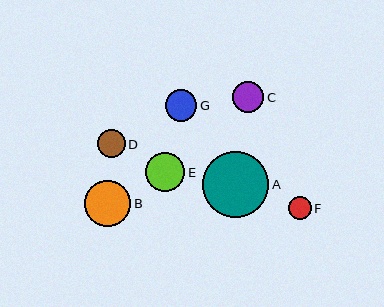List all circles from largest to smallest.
From largest to smallest: A, B, E, G, C, D, F.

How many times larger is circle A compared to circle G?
Circle A is approximately 2.1 times the size of circle G.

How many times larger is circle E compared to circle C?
Circle E is approximately 1.2 times the size of circle C.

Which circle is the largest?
Circle A is the largest with a size of approximately 67 pixels.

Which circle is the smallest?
Circle F is the smallest with a size of approximately 22 pixels.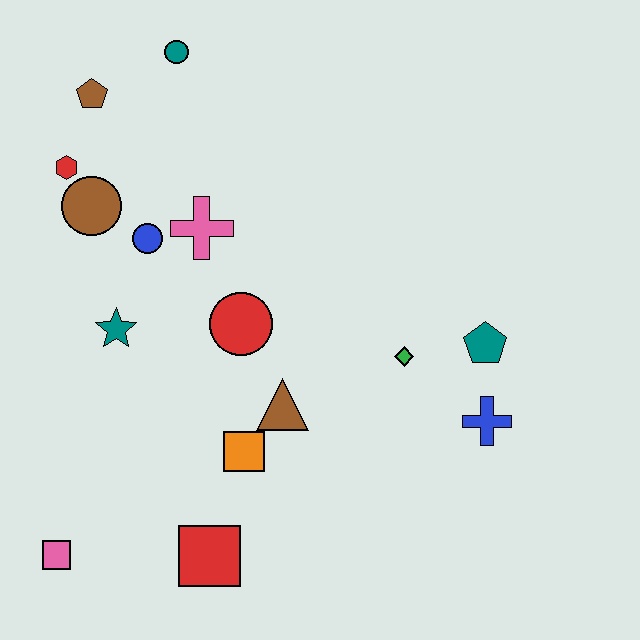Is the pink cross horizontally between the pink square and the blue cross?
Yes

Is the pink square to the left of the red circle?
Yes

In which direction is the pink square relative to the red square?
The pink square is to the left of the red square.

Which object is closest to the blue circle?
The pink cross is closest to the blue circle.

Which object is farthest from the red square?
The teal circle is farthest from the red square.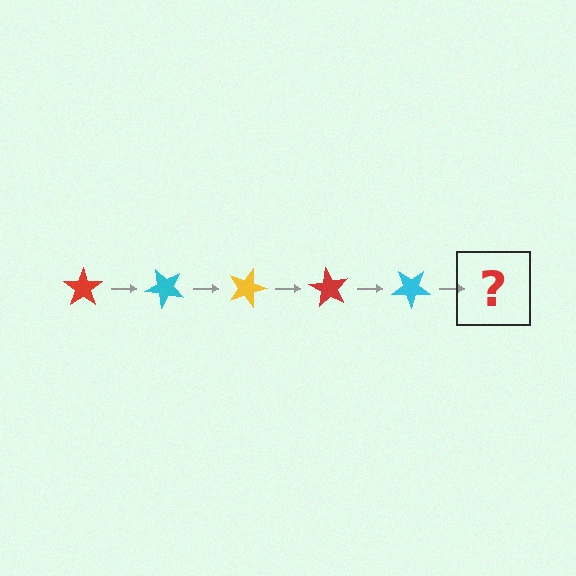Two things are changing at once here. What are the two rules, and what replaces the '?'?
The two rules are that it rotates 45 degrees each step and the color cycles through red, cyan, and yellow. The '?' should be a yellow star, rotated 225 degrees from the start.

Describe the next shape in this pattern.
It should be a yellow star, rotated 225 degrees from the start.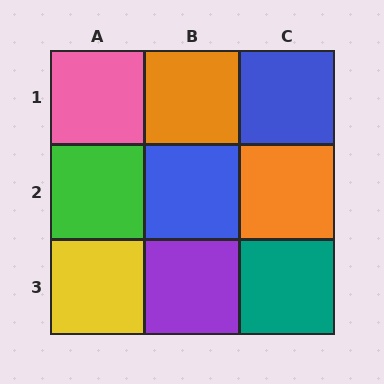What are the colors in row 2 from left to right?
Green, blue, orange.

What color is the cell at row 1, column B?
Orange.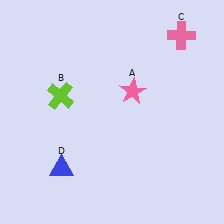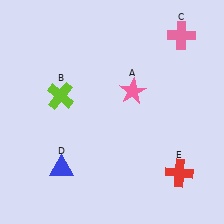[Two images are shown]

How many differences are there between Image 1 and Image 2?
There is 1 difference between the two images.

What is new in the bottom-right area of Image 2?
A red cross (E) was added in the bottom-right area of Image 2.